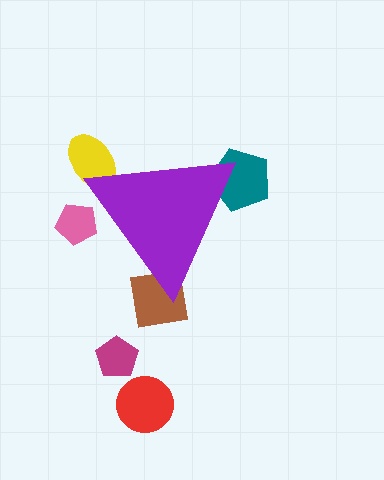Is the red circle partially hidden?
No, the red circle is fully visible.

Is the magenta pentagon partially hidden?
No, the magenta pentagon is fully visible.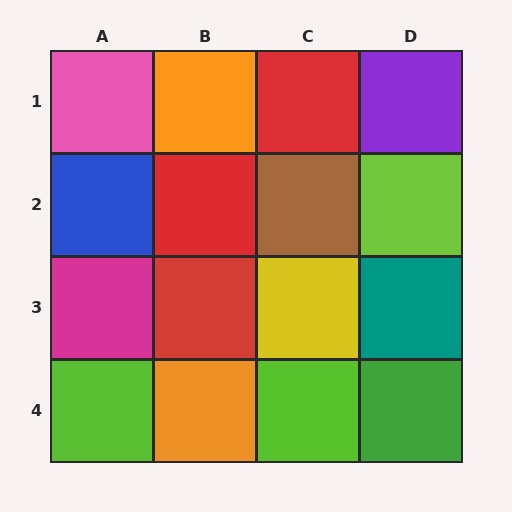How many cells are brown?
1 cell is brown.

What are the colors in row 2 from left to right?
Blue, red, brown, lime.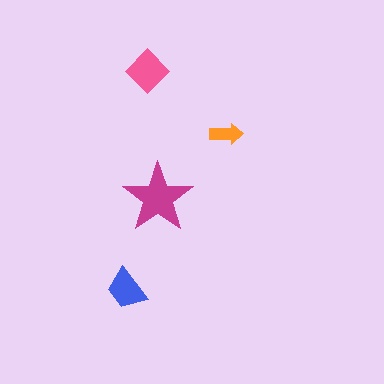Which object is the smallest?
The orange arrow.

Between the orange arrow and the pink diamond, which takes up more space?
The pink diamond.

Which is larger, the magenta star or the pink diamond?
The magenta star.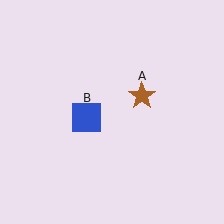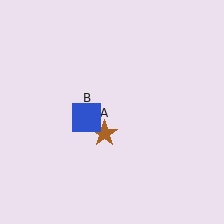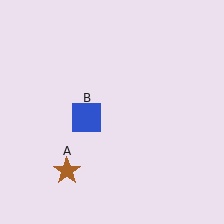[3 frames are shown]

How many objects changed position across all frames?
1 object changed position: brown star (object A).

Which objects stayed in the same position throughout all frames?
Blue square (object B) remained stationary.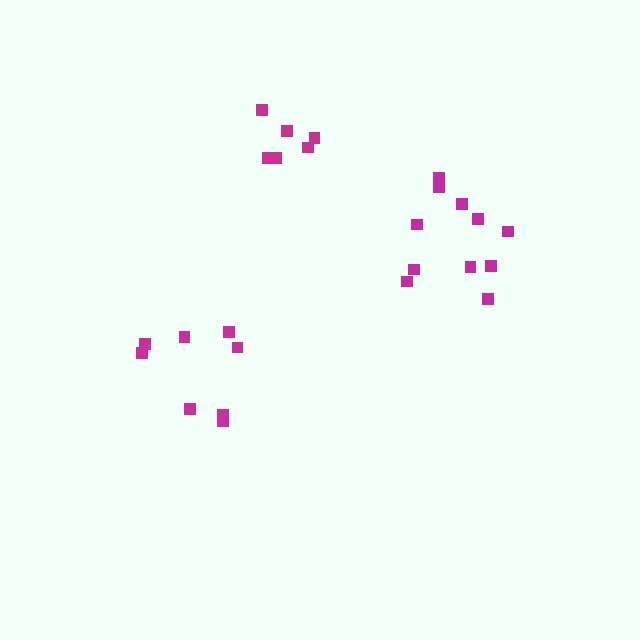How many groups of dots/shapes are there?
There are 3 groups.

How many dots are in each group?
Group 1: 11 dots, Group 2: 8 dots, Group 3: 6 dots (25 total).